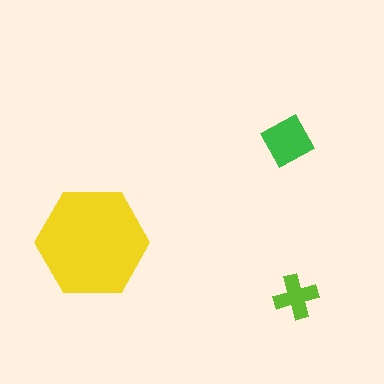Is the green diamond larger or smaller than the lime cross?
Larger.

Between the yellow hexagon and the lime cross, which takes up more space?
The yellow hexagon.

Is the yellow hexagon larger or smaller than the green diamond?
Larger.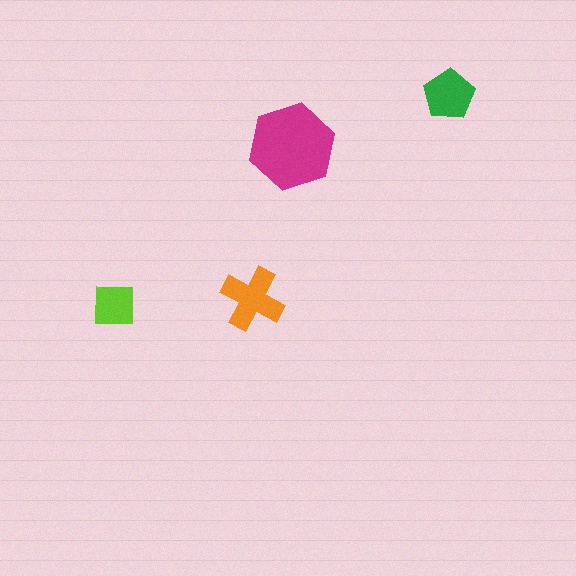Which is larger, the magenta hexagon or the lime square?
The magenta hexagon.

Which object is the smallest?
The lime square.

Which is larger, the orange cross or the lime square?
The orange cross.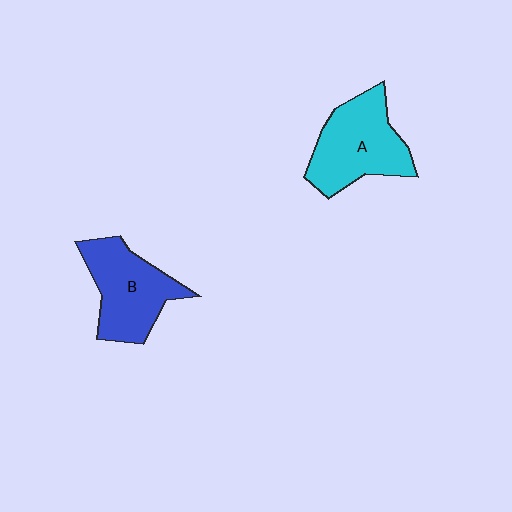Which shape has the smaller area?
Shape B (blue).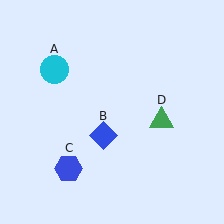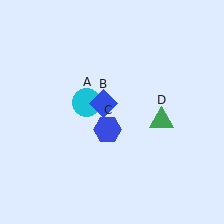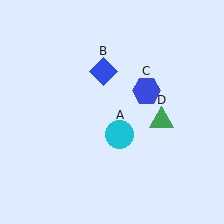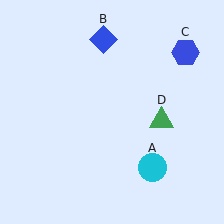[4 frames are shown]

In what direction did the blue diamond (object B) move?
The blue diamond (object B) moved up.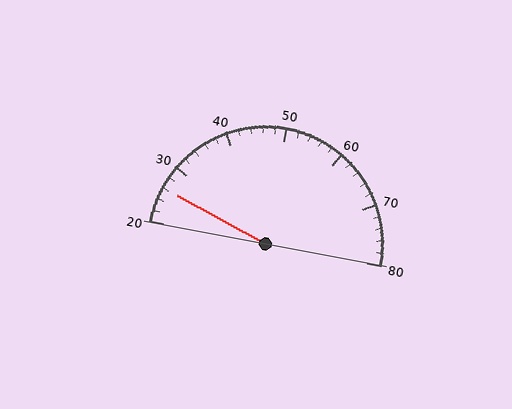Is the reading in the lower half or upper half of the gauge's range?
The reading is in the lower half of the range (20 to 80).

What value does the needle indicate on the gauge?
The needle indicates approximately 26.